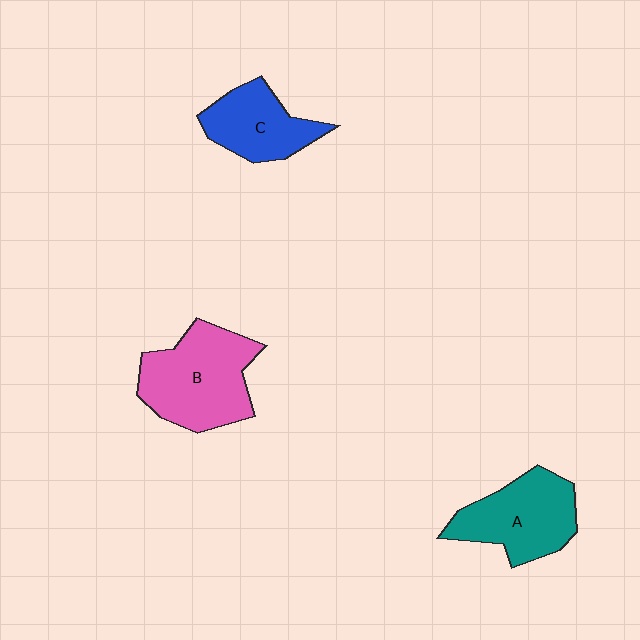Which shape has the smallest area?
Shape C (blue).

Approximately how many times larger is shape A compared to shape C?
Approximately 1.3 times.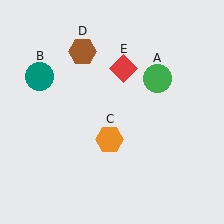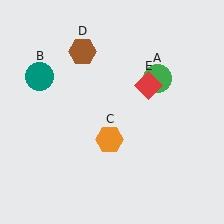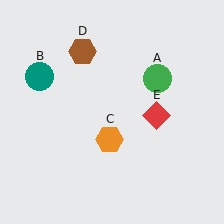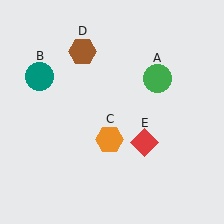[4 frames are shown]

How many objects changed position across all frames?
1 object changed position: red diamond (object E).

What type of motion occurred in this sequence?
The red diamond (object E) rotated clockwise around the center of the scene.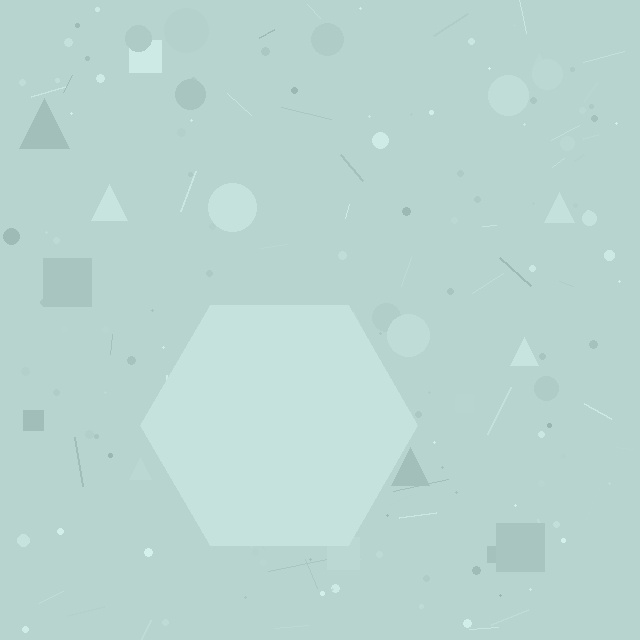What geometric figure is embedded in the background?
A hexagon is embedded in the background.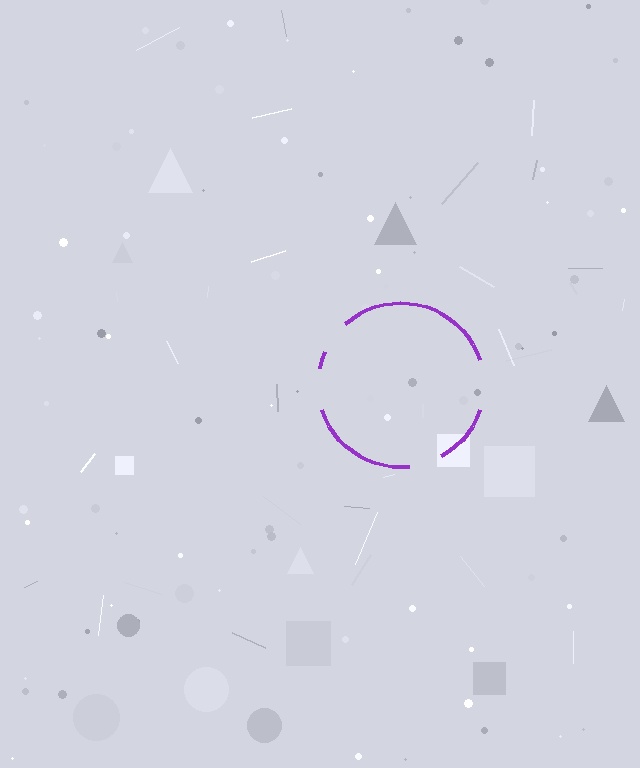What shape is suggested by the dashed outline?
The dashed outline suggests a circle.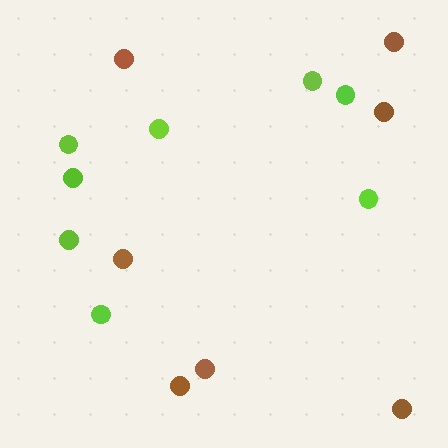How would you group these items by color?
There are 2 groups: one group of lime circles (8) and one group of brown circles (7).